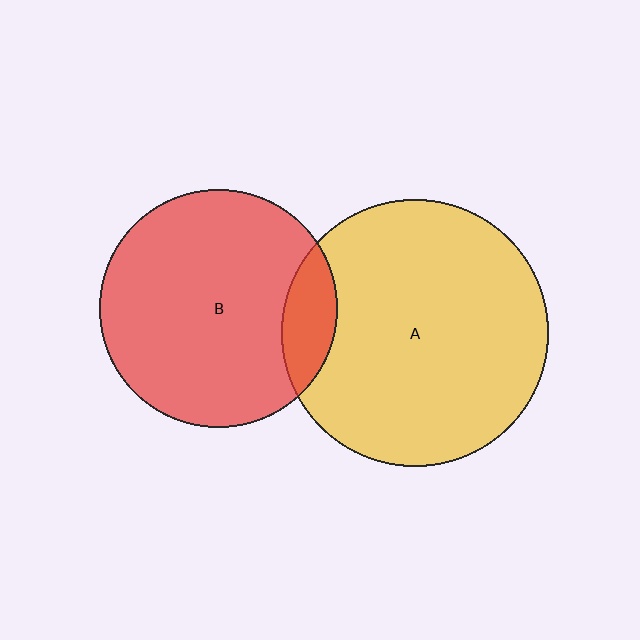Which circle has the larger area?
Circle A (yellow).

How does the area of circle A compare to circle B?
Approximately 1.3 times.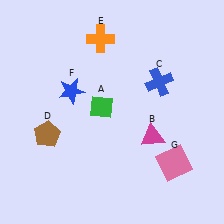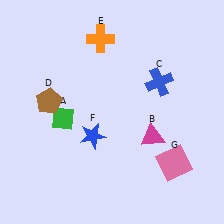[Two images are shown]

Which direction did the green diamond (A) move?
The green diamond (A) moved left.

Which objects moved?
The objects that moved are: the green diamond (A), the brown pentagon (D), the blue star (F).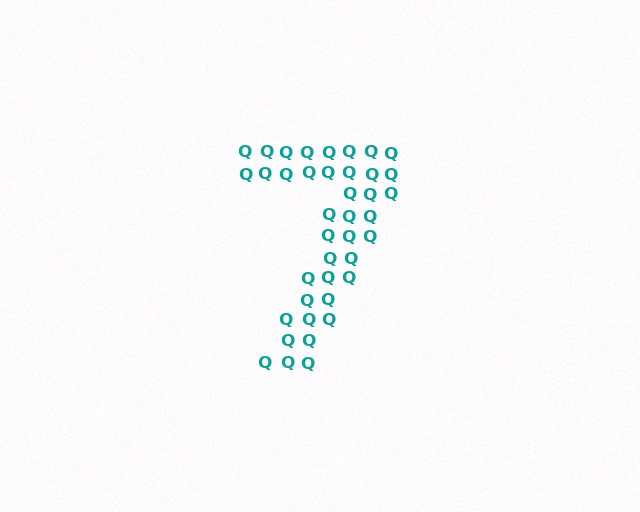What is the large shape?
The large shape is the digit 7.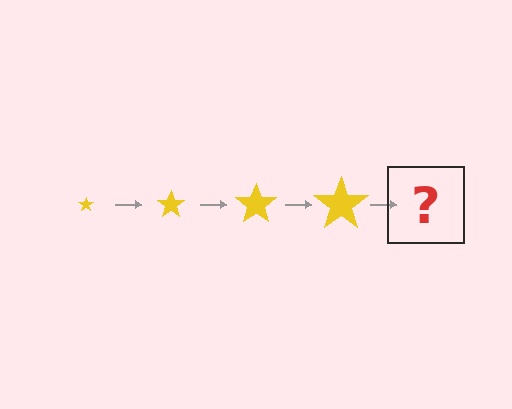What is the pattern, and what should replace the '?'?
The pattern is that the star gets progressively larger each step. The '?' should be a yellow star, larger than the previous one.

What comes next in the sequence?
The next element should be a yellow star, larger than the previous one.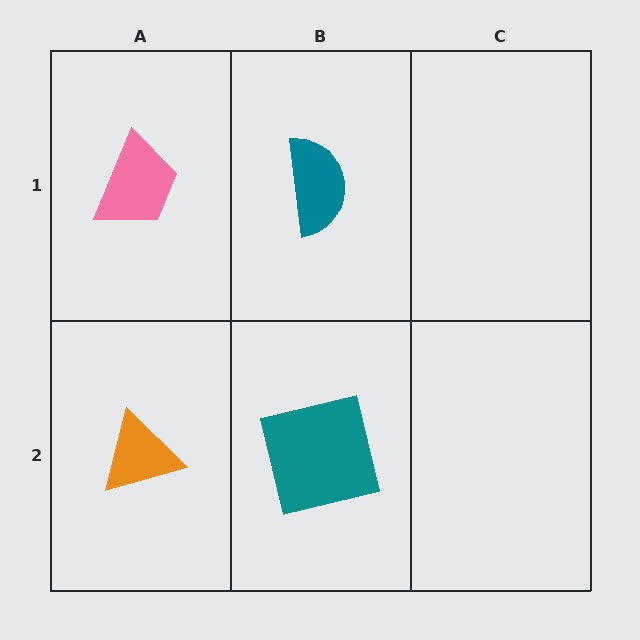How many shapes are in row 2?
2 shapes.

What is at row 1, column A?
A pink trapezoid.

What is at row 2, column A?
An orange triangle.